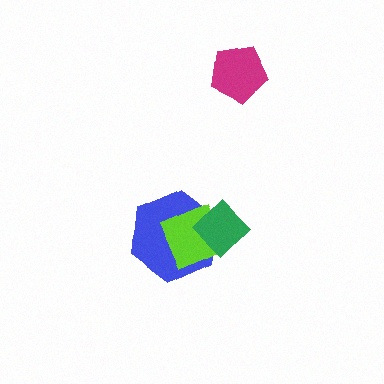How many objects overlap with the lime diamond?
2 objects overlap with the lime diamond.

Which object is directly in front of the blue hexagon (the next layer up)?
The lime diamond is directly in front of the blue hexagon.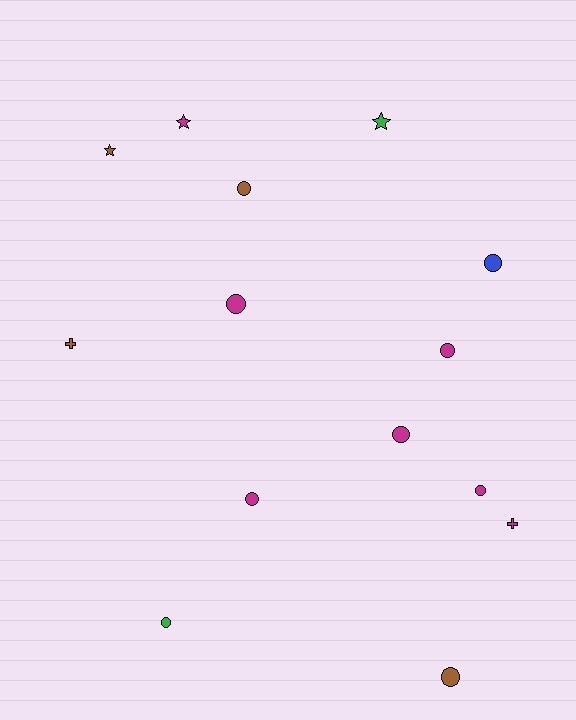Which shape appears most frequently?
Circle, with 9 objects.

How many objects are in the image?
There are 14 objects.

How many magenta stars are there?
There is 1 magenta star.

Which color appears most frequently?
Magenta, with 7 objects.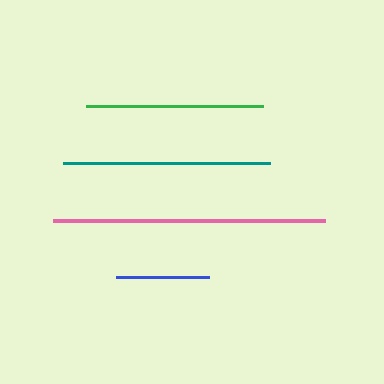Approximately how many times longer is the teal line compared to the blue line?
The teal line is approximately 2.2 times the length of the blue line.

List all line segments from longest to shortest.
From longest to shortest: pink, teal, green, blue.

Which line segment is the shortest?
The blue line is the shortest at approximately 93 pixels.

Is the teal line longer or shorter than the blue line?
The teal line is longer than the blue line.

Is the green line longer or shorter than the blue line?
The green line is longer than the blue line.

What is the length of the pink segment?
The pink segment is approximately 271 pixels long.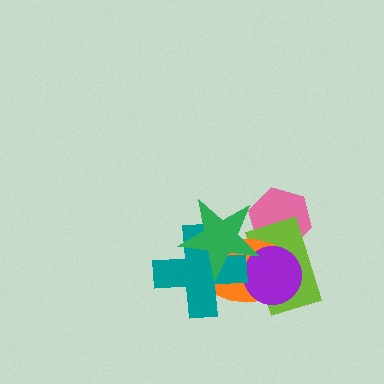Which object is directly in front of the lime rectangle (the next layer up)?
The orange ellipse is directly in front of the lime rectangle.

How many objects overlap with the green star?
5 objects overlap with the green star.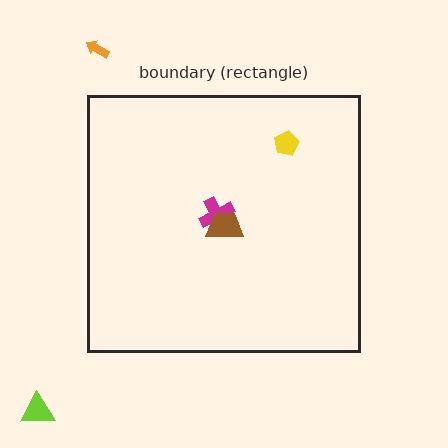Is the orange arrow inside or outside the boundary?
Outside.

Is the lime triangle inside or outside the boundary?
Outside.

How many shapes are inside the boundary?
3 inside, 2 outside.